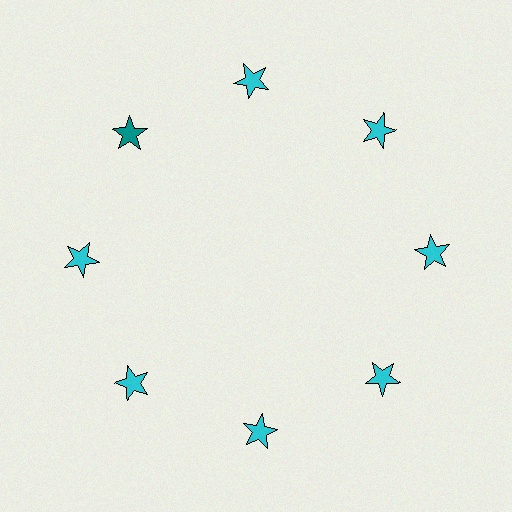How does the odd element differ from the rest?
It has a different color: teal instead of cyan.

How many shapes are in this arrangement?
There are 8 shapes arranged in a ring pattern.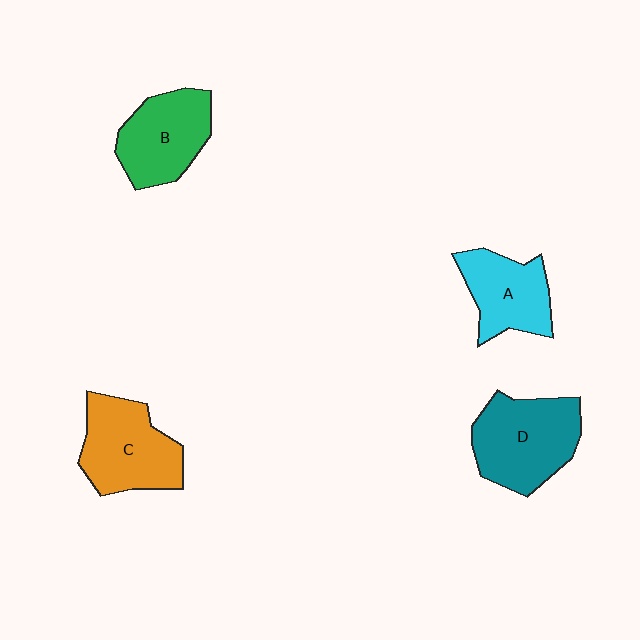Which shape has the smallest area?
Shape A (cyan).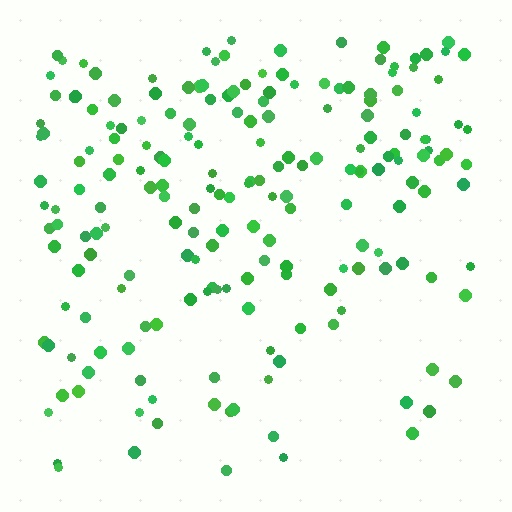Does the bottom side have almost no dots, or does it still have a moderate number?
Still a moderate number, just noticeably fewer than the top.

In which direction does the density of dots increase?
From bottom to top, with the top side densest.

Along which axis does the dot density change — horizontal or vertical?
Vertical.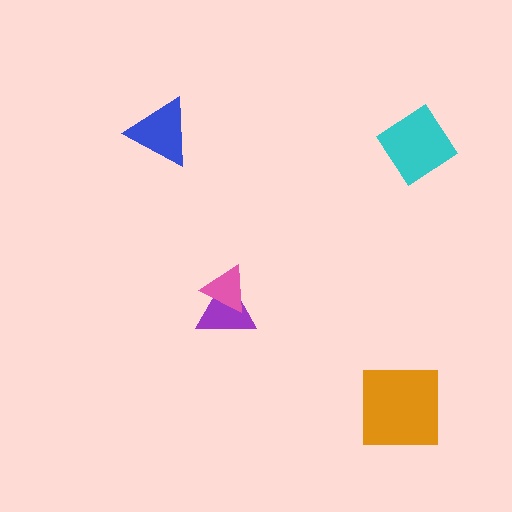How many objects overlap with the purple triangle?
1 object overlaps with the purple triangle.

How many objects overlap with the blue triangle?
0 objects overlap with the blue triangle.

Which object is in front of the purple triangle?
The pink triangle is in front of the purple triangle.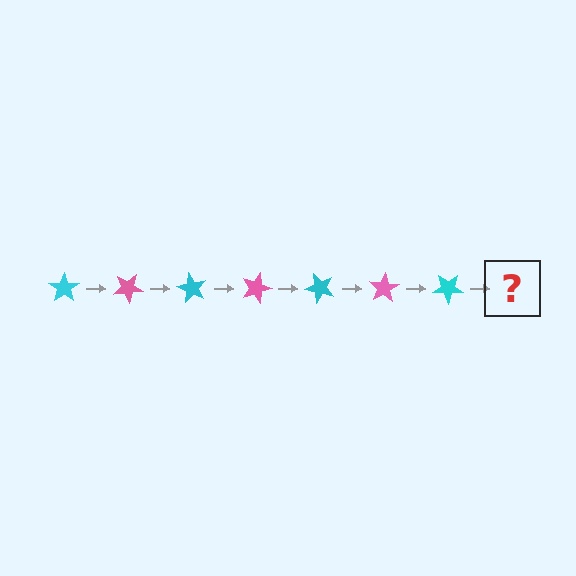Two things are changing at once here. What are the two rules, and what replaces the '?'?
The two rules are that it rotates 30 degrees each step and the color cycles through cyan and pink. The '?' should be a pink star, rotated 210 degrees from the start.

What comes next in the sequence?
The next element should be a pink star, rotated 210 degrees from the start.